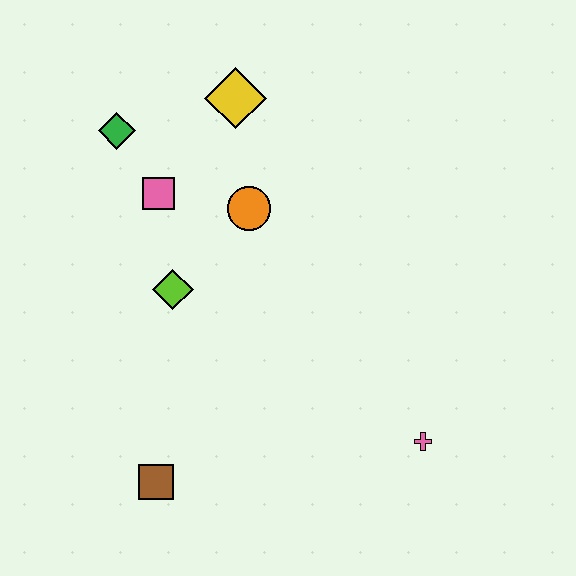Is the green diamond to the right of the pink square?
No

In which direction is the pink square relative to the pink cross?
The pink square is to the left of the pink cross.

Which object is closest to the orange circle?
The pink square is closest to the orange circle.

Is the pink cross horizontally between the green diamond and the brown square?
No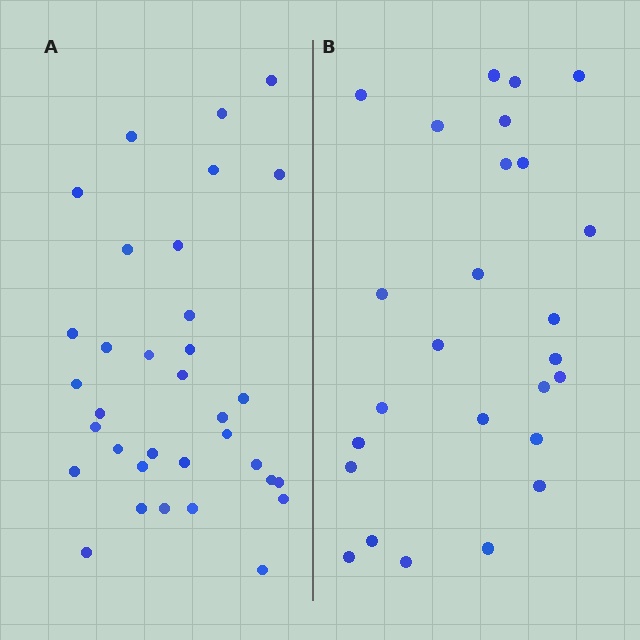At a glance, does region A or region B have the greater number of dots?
Region A (the left region) has more dots.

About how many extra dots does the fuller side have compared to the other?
Region A has roughly 8 or so more dots than region B.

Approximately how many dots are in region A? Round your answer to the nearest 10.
About 30 dots. (The exact count is 34, which rounds to 30.)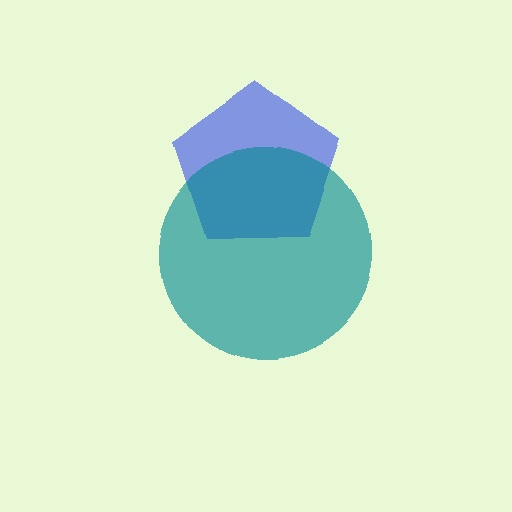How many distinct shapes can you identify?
There are 2 distinct shapes: a blue pentagon, a teal circle.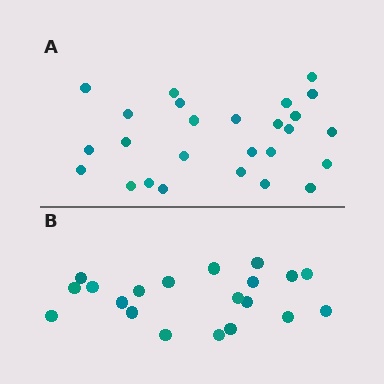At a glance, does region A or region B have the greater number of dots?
Region A (the top region) has more dots.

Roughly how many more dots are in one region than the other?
Region A has about 6 more dots than region B.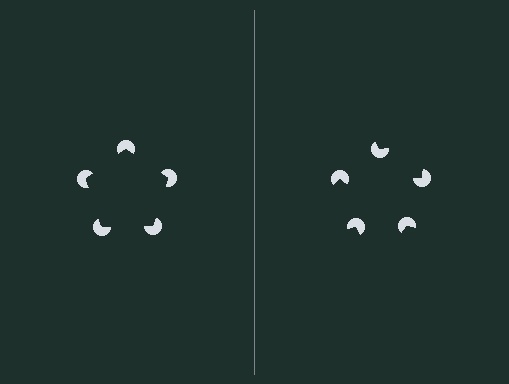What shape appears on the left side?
An illusory pentagon.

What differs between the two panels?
The pac-man discs are positioned identically on both sides; only the wedge orientations differ. On the left they align to a pentagon; on the right they are misaligned.